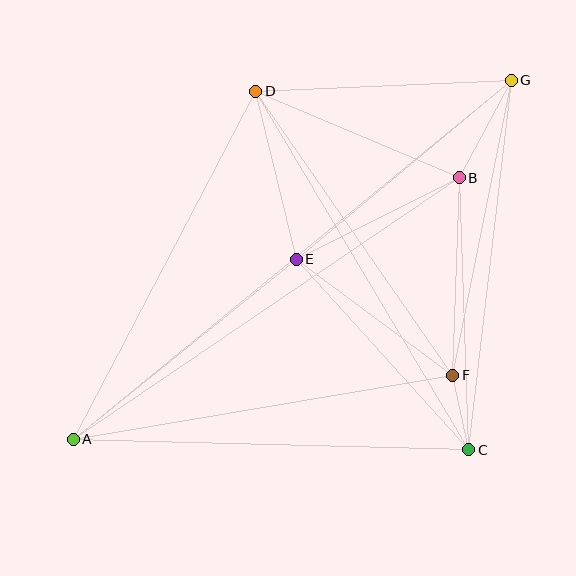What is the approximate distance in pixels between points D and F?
The distance between D and F is approximately 346 pixels.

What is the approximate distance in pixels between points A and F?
The distance between A and F is approximately 385 pixels.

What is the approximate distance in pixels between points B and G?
The distance between B and G is approximately 110 pixels.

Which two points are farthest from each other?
Points A and G are farthest from each other.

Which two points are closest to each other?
Points C and F are closest to each other.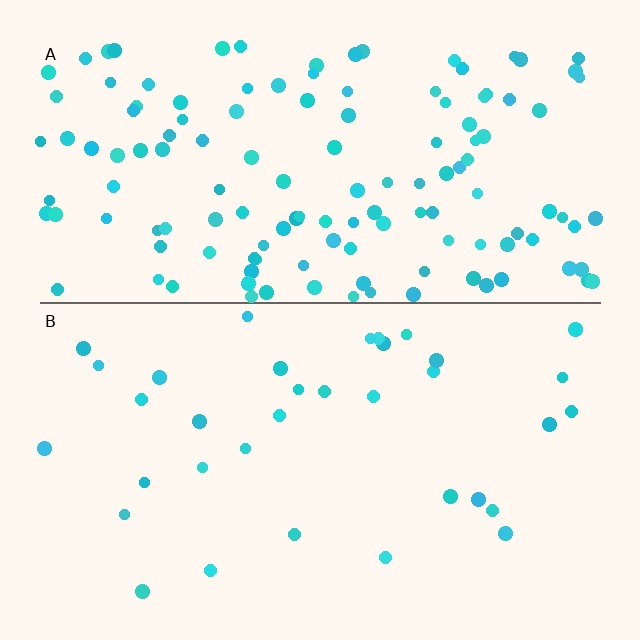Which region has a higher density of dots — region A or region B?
A (the top).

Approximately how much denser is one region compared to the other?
Approximately 3.9× — region A over region B.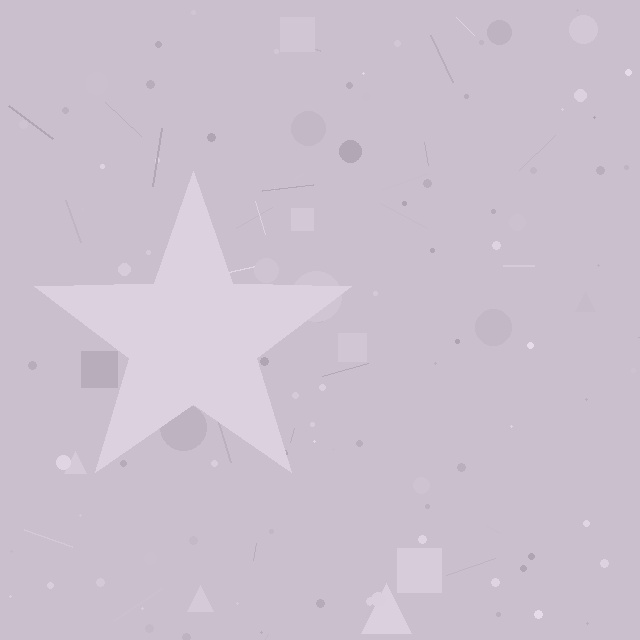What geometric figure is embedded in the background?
A star is embedded in the background.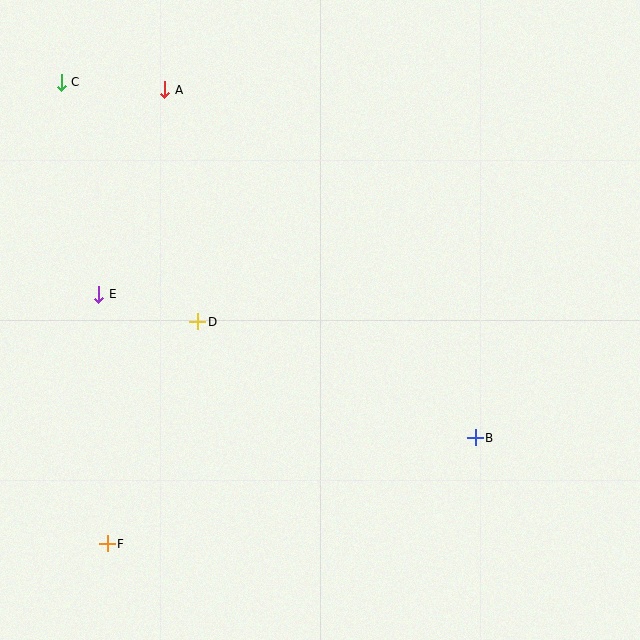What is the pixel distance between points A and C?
The distance between A and C is 104 pixels.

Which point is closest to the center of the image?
Point D at (198, 322) is closest to the center.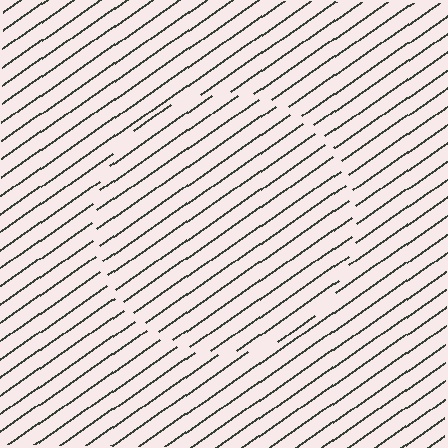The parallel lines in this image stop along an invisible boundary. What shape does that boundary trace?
An illusory circle. The interior of the shape contains the same grating, shifted by half a period — the contour is defined by the phase discontinuity where line-ends from the inner and outer gratings abut.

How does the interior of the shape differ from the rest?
The interior of the shape contains the same grating, shifted by half a period — the contour is defined by the phase discontinuity where line-ends from the inner and outer gratings abut.